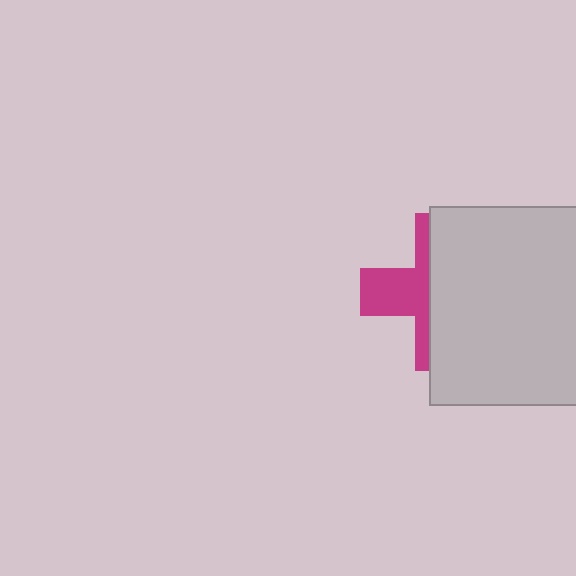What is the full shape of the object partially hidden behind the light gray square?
The partially hidden object is a magenta cross.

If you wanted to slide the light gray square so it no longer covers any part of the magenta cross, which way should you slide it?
Slide it right — that is the most direct way to separate the two shapes.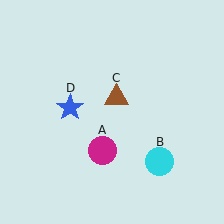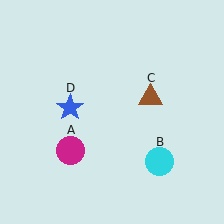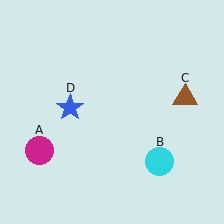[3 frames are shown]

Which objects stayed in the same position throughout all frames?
Cyan circle (object B) and blue star (object D) remained stationary.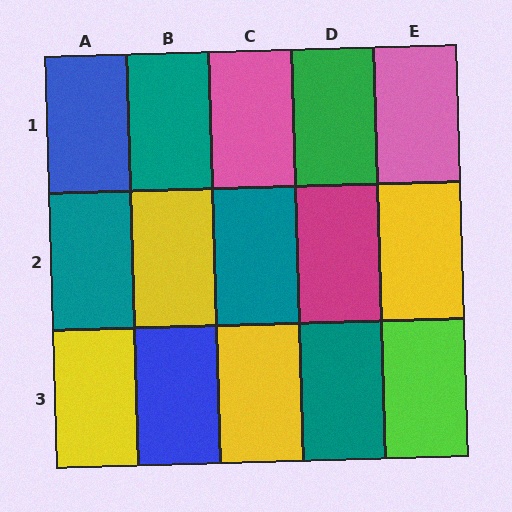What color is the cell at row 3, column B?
Blue.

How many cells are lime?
1 cell is lime.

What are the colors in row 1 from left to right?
Blue, teal, pink, green, pink.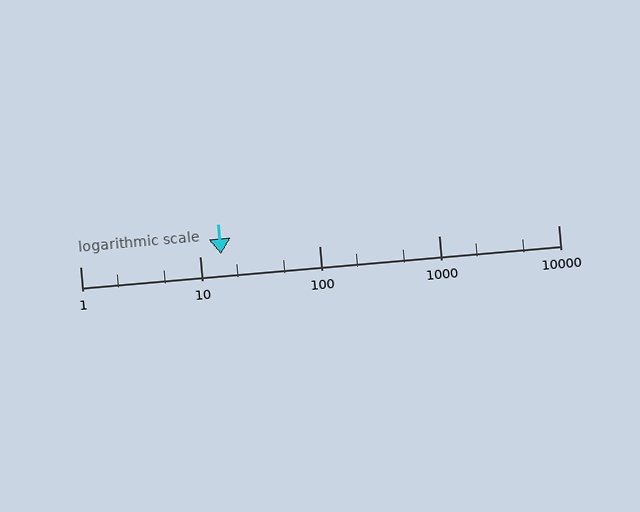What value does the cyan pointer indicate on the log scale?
The pointer indicates approximately 15.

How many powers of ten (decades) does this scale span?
The scale spans 4 decades, from 1 to 10000.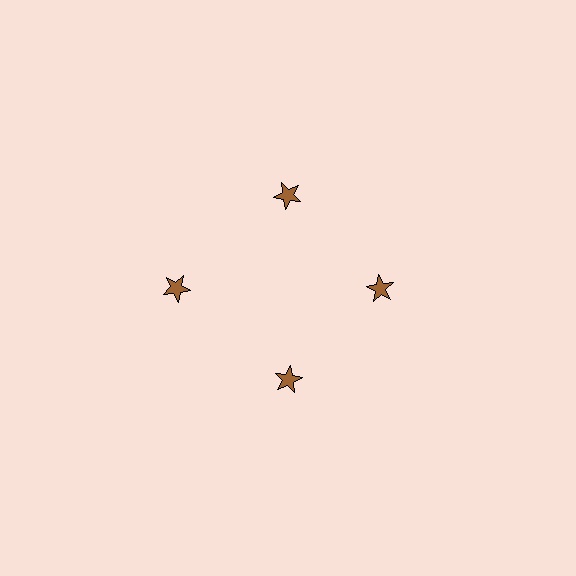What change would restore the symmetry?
The symmetry would be restored by moving it inward, back onto the ring so that all 4 stars sit at equal angles and equal distance from the center.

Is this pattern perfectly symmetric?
No. The 4 brown stars are arranged in a ring, but one element near the 9 o'clock position is pushed outward from the center, breaking the 4-fold rotational symmetry.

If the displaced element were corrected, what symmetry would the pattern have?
It would have 4-fold rotational symmetry — the pattern would map onto itself every 90 degrees.